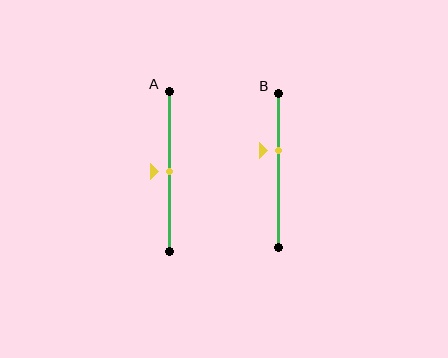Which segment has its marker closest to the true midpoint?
Segment A has its marker closest to the true midpoint.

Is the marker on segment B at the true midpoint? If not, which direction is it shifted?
No, the marker on segment B is shifted upward by about 13% of the segment length.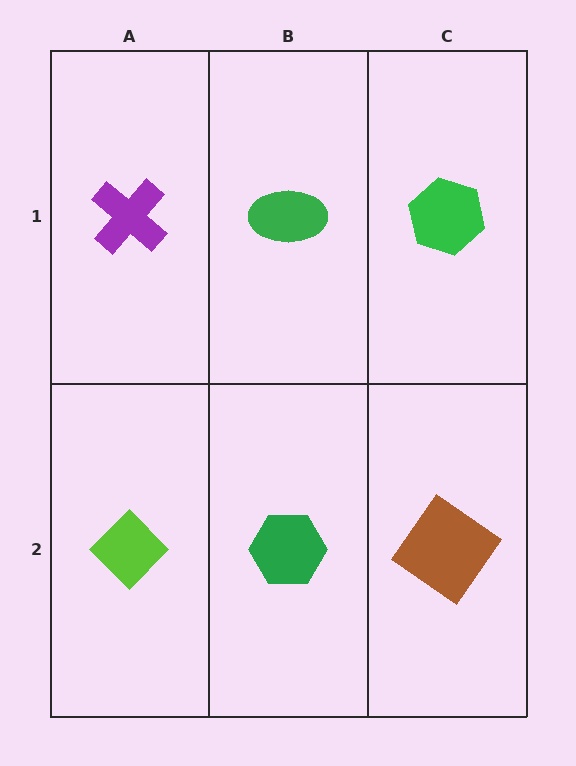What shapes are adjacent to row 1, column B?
A green hexagon (row 2, column B), a purple cross (row 1, column A), a green hexagon (row 1, column C).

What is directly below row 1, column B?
A green hexagon.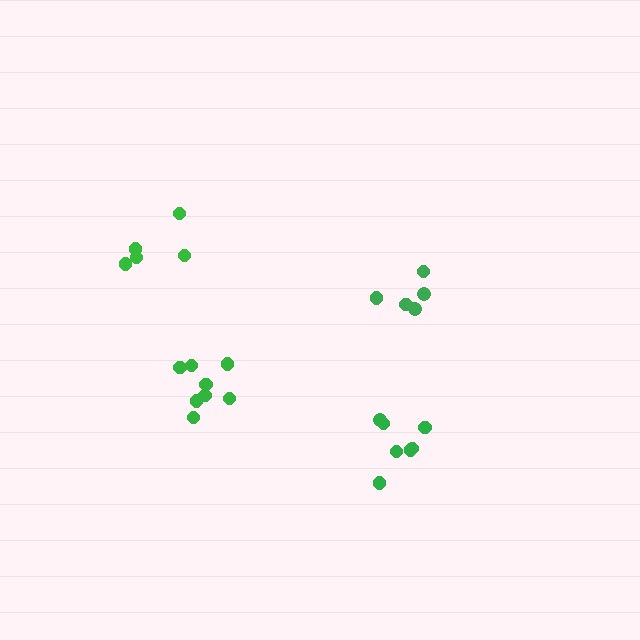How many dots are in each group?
Group 1: 8 dots, Group 2: 5 dots, Group 3: 7 dots, Group 4: 5 dots (25 total).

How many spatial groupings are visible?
There are 4 spatial groupings.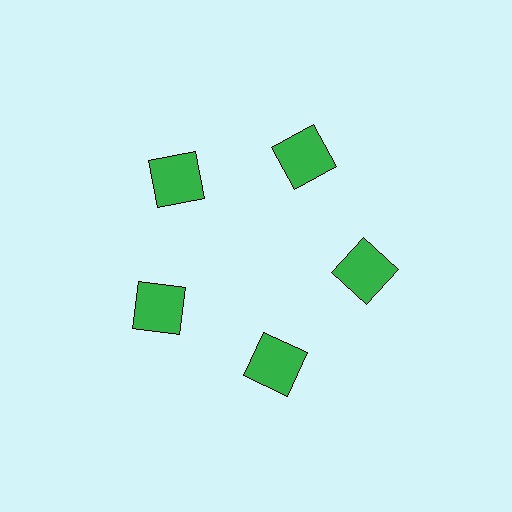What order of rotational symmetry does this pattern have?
This pattern has 5-fold rotational symmetry.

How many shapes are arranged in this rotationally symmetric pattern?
There are 5 shapes, arranged in 5 groups of 1.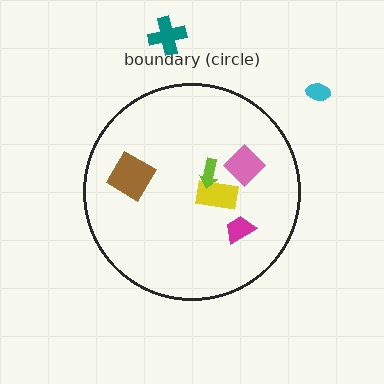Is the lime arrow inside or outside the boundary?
Inside.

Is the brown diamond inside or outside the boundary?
Inside.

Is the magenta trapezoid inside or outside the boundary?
Inside.